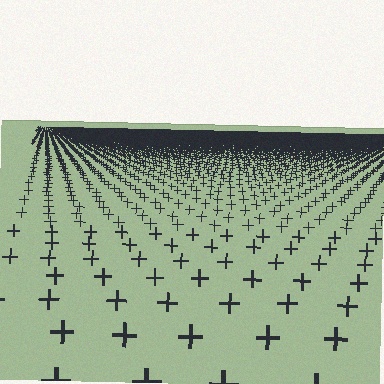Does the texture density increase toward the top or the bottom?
Density increases toward the top.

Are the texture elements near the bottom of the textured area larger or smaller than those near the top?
Larger. Near the bottom, elements are closer to the viewer and appear at a bigger on-screen size.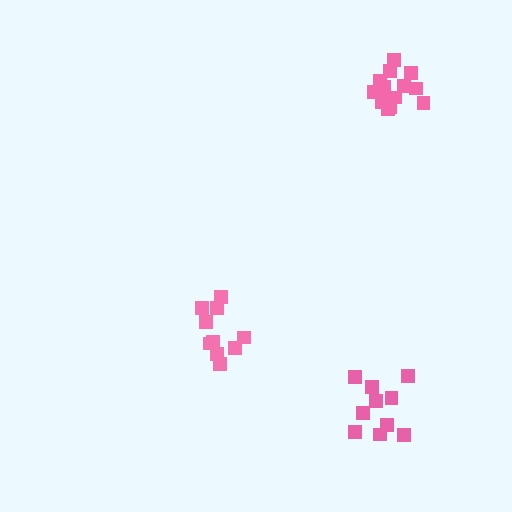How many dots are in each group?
Group 1: 10 dots, Group 2: 14 dots, Group 3: 10 dots (34 total).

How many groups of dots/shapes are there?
There are 3 groups.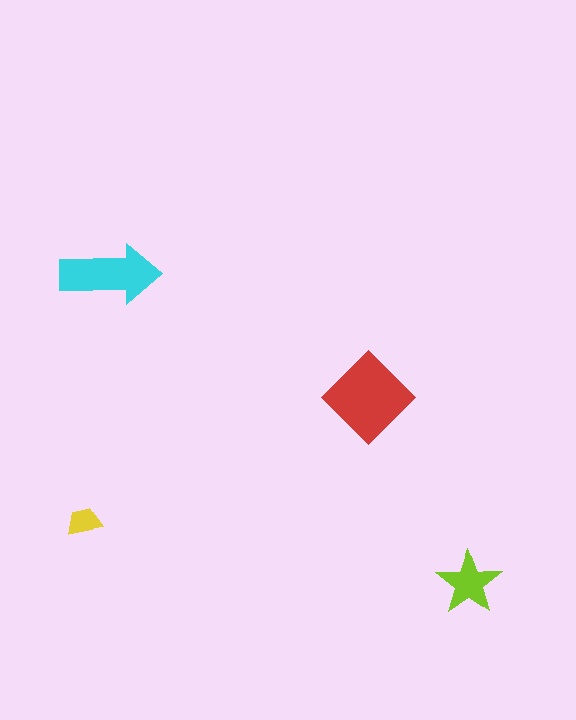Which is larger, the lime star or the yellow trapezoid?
The lime star.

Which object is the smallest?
The yellow trapezoid.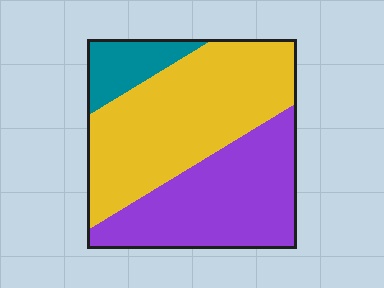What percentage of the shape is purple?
Purple covers roughly 40% of the shape.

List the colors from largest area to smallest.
From largest to smallest: yellow, purple, teal.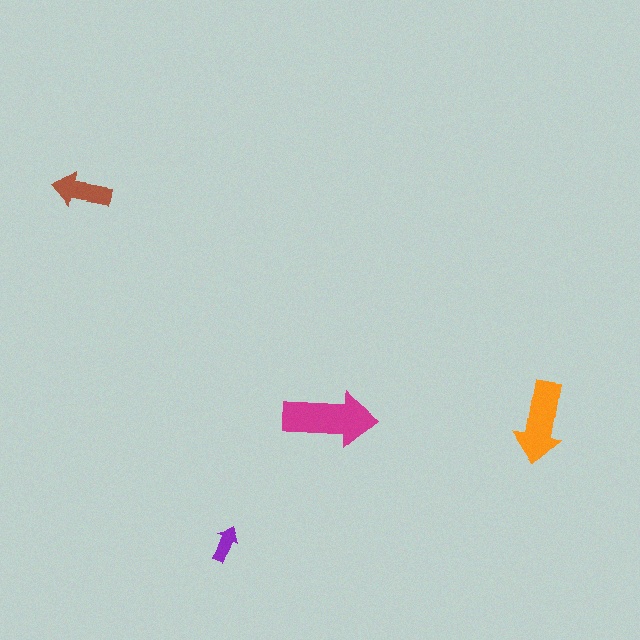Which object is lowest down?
The purple arrow is bottommost.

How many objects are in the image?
There are 4 objects in the image.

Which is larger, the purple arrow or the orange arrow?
The orange one.